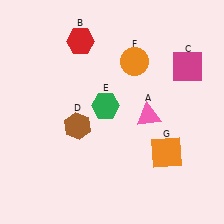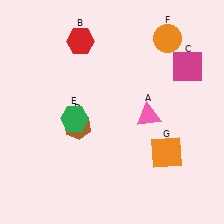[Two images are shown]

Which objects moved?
The objects that moved are: the green hexagon (E), the orange circle (F).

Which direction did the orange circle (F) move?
The orange circle (F) moved right.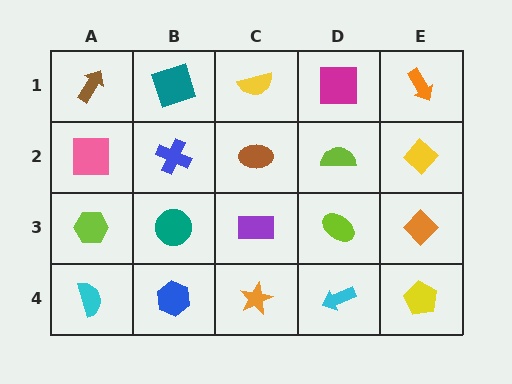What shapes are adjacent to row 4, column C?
A purple rectangle (row 3, column C), a blue hexagon (row 4, column B), a cyan arrow (row 4, column D).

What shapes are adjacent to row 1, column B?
A blue cross (row 2, column B), a brown arrow (row 1, column A), a yellow semicircle (row 1, column C).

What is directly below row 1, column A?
A pink square.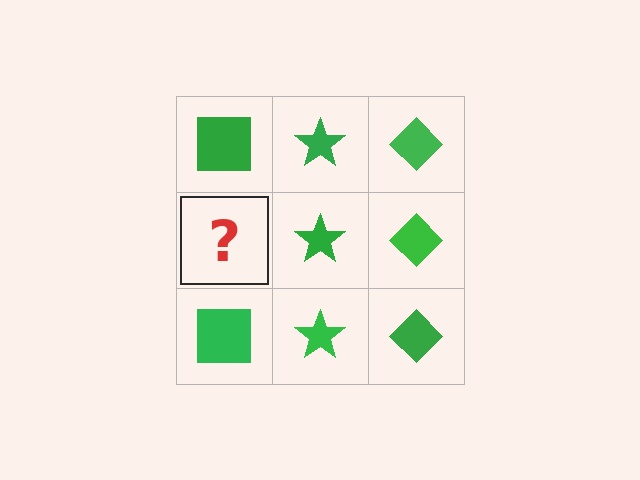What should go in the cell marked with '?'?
The missing cell should contain a green square.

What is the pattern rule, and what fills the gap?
The rule is that each column has a consistent shape. The gap should be filled with a green square.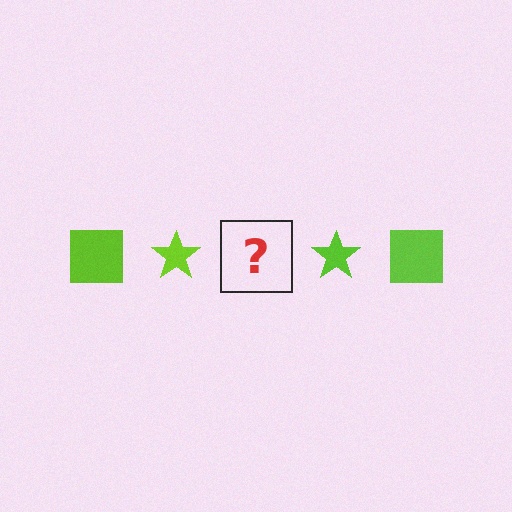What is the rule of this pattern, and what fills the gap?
The rule is that the pattern cycles through square, star shapes in lime. The gap should be filled with a lime square.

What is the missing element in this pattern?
The missing element is a lime square.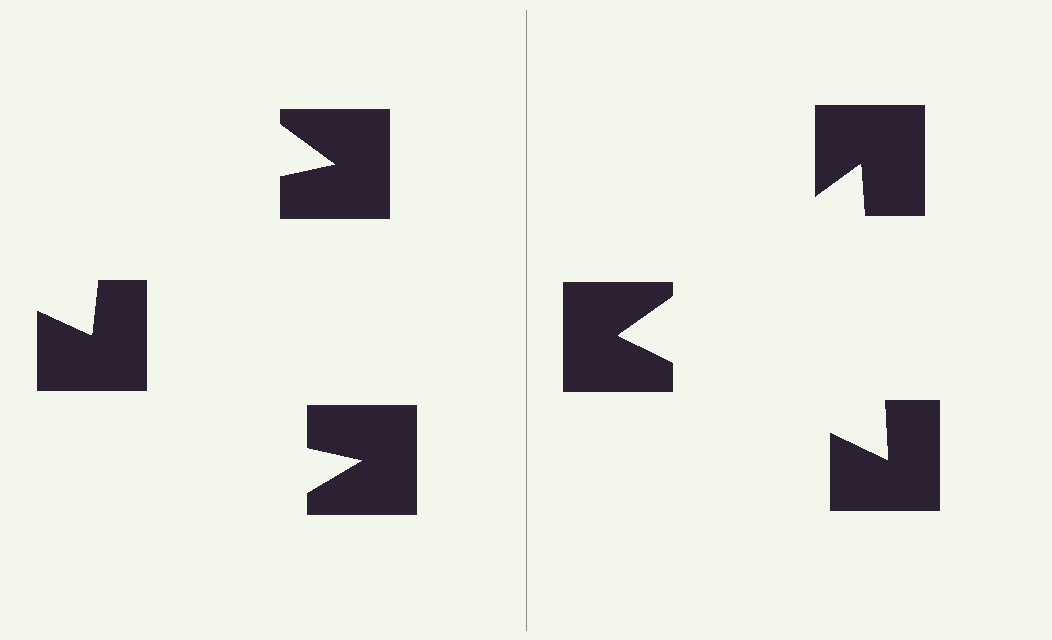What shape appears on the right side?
An illusory triangle.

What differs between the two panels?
The notched squares are positioned identically on both sides; only the wedge orientations differ. On the right they align to a triangle; on the left they are misaligned.